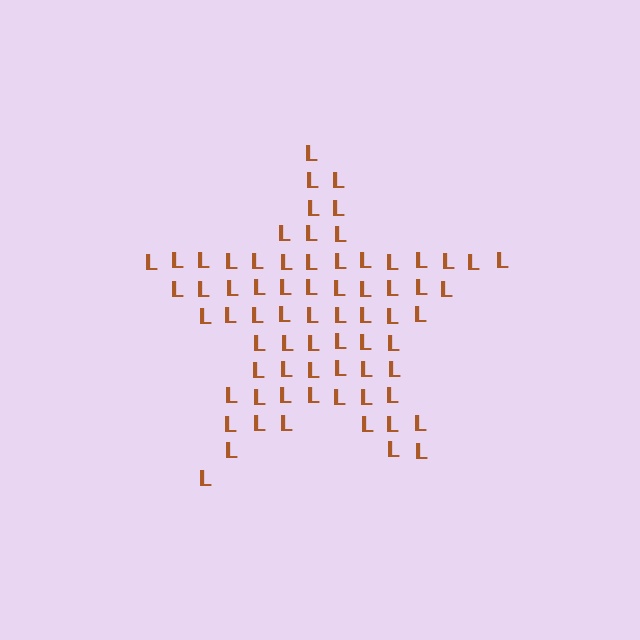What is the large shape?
The large shape is a star.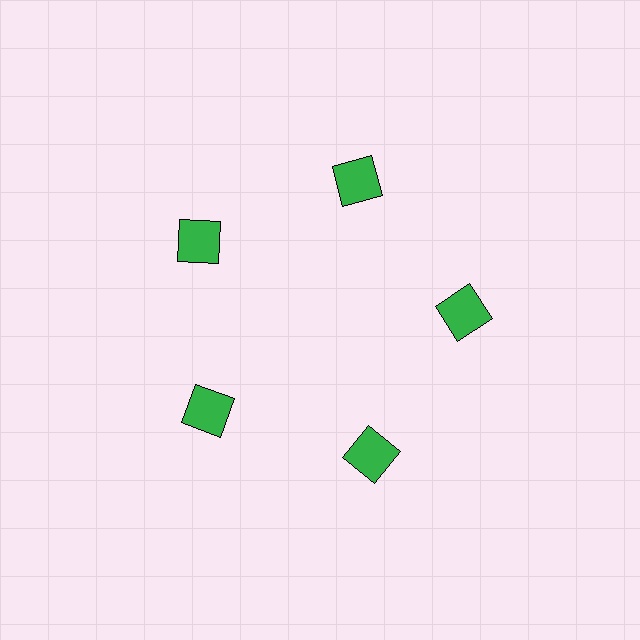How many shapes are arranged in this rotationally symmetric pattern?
There are 5 shapes, arranged in 5 groups of 1.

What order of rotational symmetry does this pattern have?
This pattern has 5-fold rotational symmetry.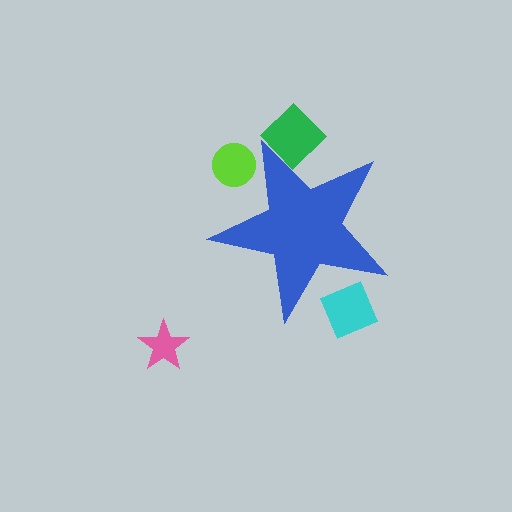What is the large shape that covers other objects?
A blue star.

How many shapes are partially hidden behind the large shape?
3 shapes are partially hidden.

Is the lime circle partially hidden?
Yes, the lime circle is partially hidden behind the blue star.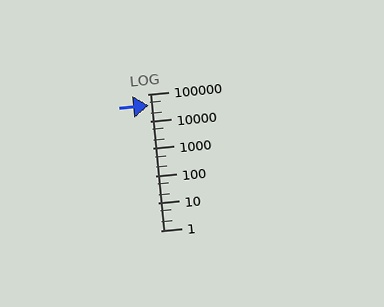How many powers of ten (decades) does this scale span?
The scale spans 5 decades, from 1 to 100000.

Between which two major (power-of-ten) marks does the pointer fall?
The pointer is between 10000 and 100000.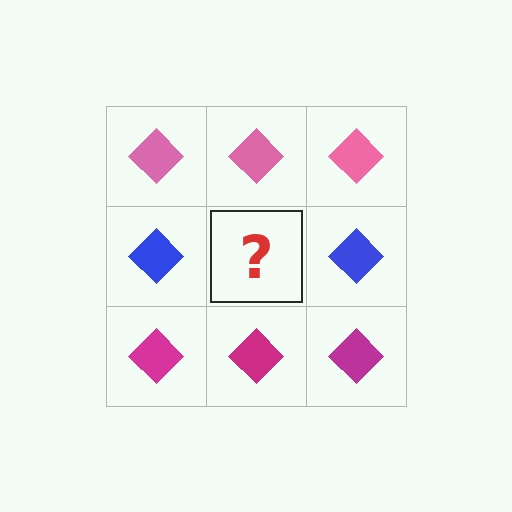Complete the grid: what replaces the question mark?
The question mark should be replaced with a blue diamond.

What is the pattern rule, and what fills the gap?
The rule is that each row has a consistent color. The gap should be filled with a blue diamond.